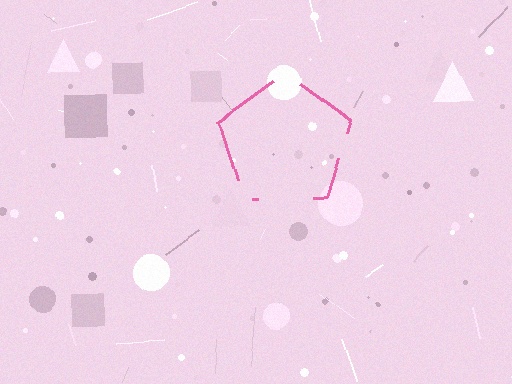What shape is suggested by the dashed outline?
The dashed outline suggests a pentagon.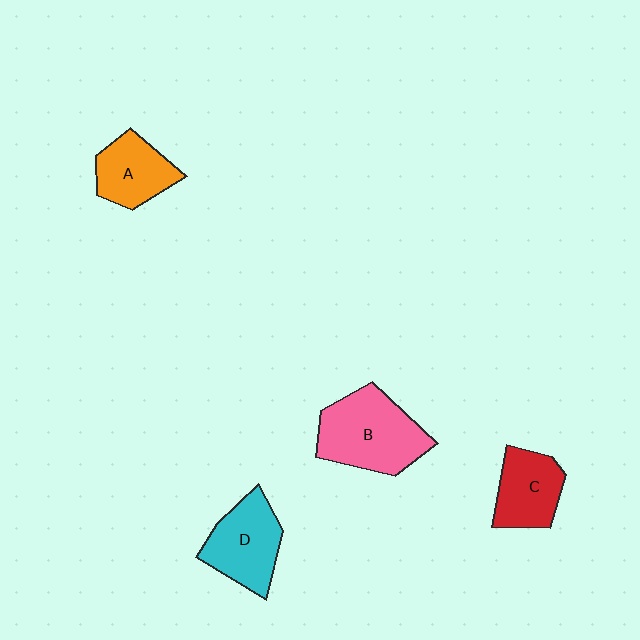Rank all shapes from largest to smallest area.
From largest to smallest: B (pink), D (cyan), C (red), A (orange).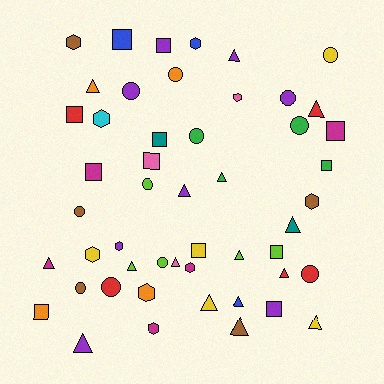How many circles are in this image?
There are 12 circles.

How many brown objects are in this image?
There are 5 brown objects.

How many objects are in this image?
There are 50 objects.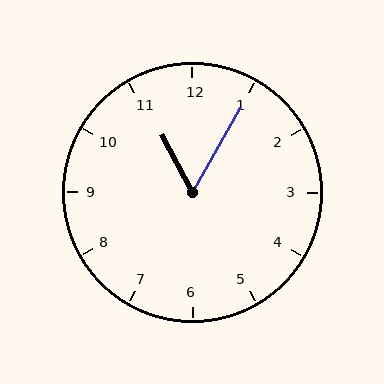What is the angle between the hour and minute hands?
Approximately 58 degrees.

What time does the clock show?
11:05.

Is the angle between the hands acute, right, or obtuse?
It is acute.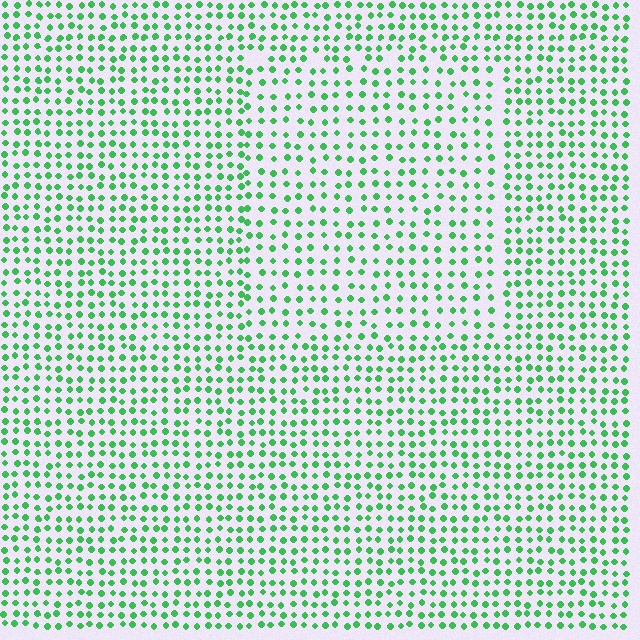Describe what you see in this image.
The image contains small green elements arranged at two different densities. A rectangle-shaped region is visible where the elements are less densely packed than the surrounding area.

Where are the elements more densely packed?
The elements are more densely packed outside the rectangle boundary.